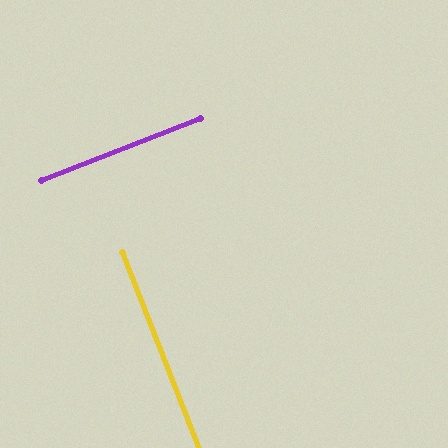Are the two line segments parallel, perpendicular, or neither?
Perpendicular — they meet at approximately 90°.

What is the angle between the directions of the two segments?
Approximately 90 degrees.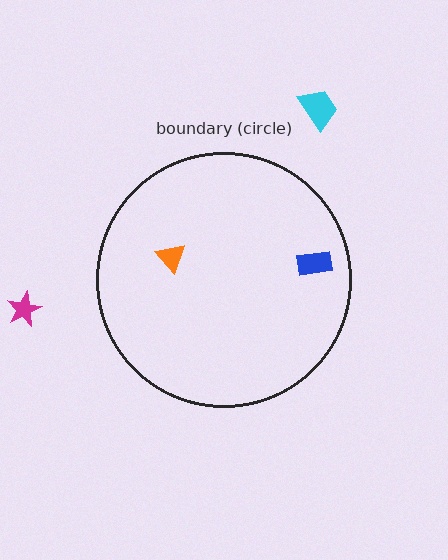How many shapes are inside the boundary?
2 inside, 2 outside.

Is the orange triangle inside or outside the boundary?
Inside.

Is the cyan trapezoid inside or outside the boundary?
Outside.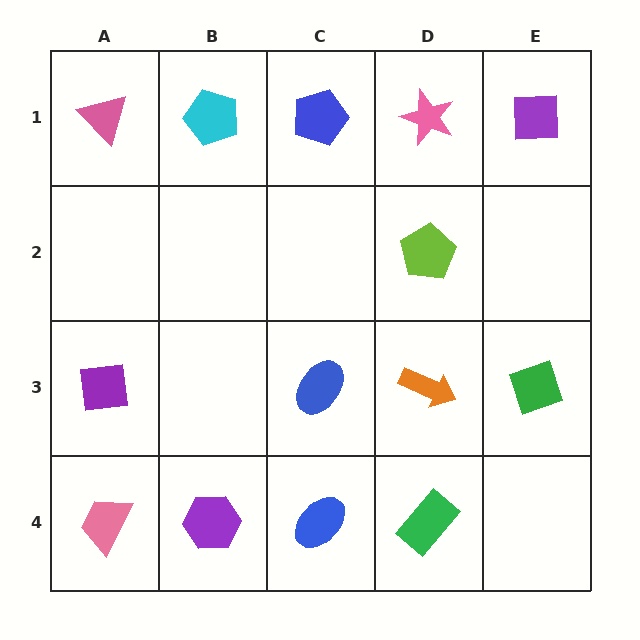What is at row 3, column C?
A blue ellipse.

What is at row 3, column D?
An orange arrow.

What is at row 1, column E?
A purple square.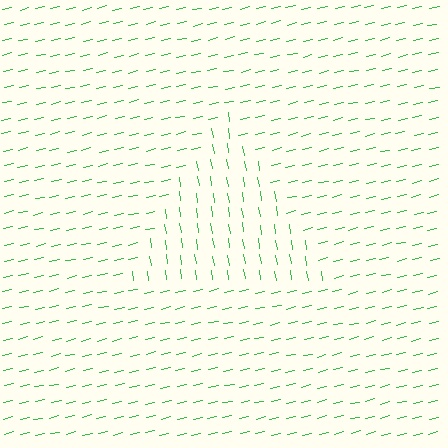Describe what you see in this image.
The image is filled with small green line segments. A triangle region in the image has lines oriented differently from the surrounding lines, creating a visible texture boundary.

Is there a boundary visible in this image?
Yes, there is a texture boundary formed by a change in line orientation.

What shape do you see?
I see a triangle.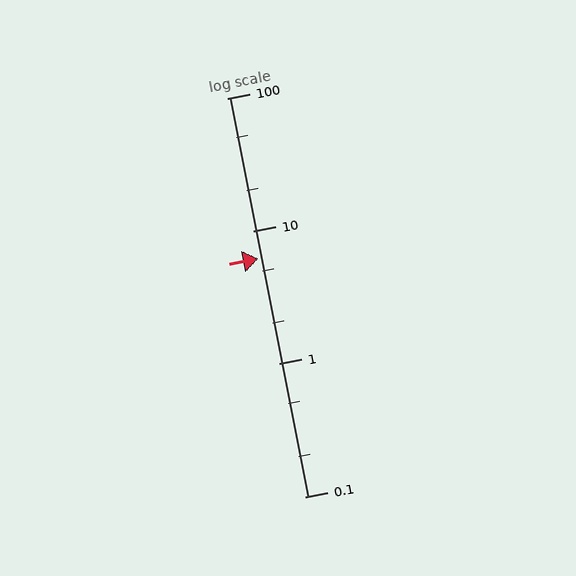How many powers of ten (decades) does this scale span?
The scale spans 3 decades, from 0.1 to 100.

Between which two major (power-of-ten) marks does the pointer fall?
The pointer is between 1 and 10.